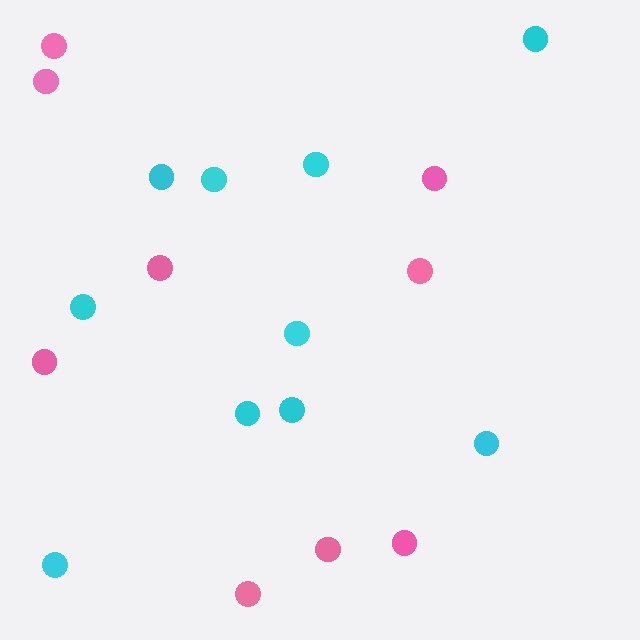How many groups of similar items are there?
There are 2 groups: one group of cyan circles (10) and one group of pink circles (9).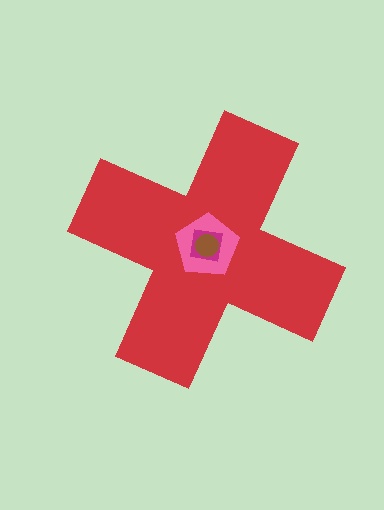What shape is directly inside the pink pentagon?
The magenta square.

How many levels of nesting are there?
4.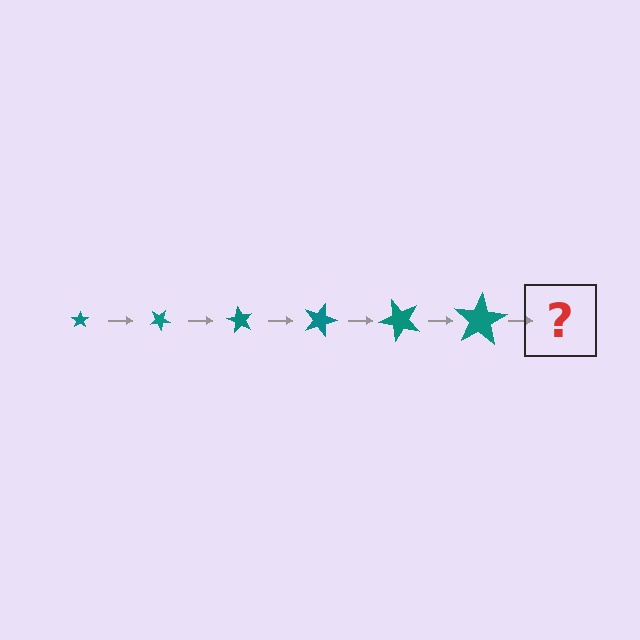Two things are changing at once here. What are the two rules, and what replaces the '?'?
The two rules are that the star grows larger each step and it rotates 30 degrees each step. The '?' should be a star, larger than the previous one and rotated 180 degrees from the start.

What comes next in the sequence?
The next element should be a star, larger than the previous one and rotated 180 degrees from the start.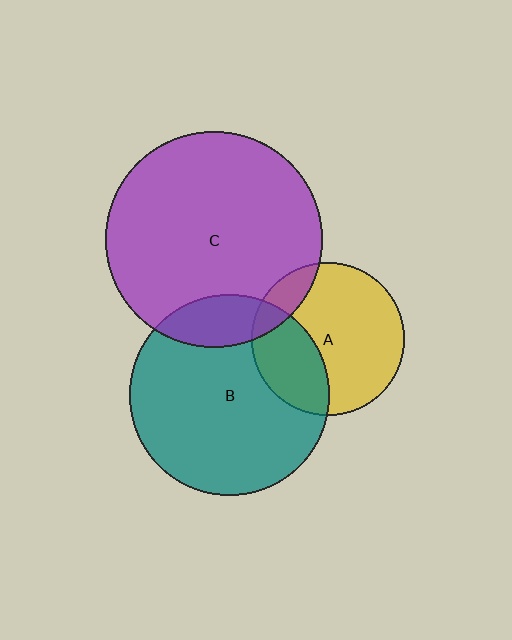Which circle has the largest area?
Circle C (purple).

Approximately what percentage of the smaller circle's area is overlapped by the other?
Approximately 30%.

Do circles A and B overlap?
Yes.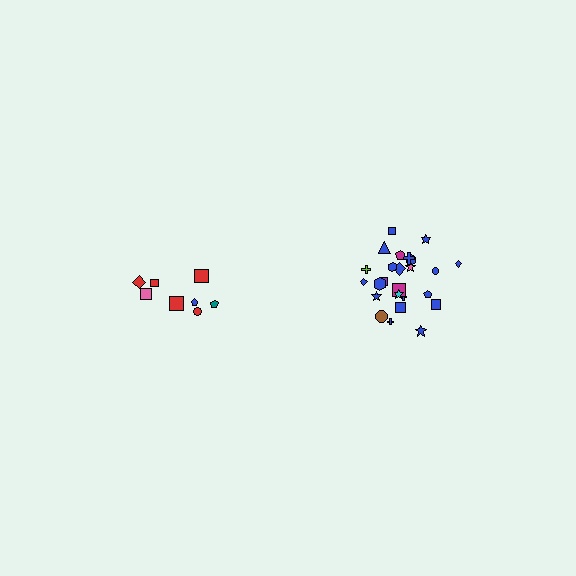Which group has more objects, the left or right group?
The right group.